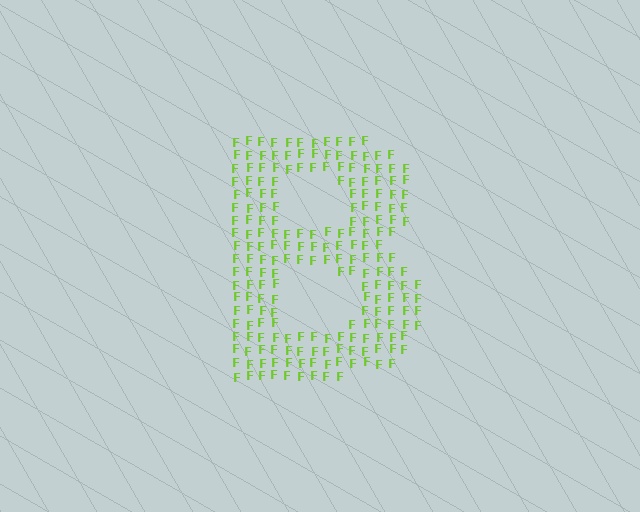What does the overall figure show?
The overall figure shows the letter B.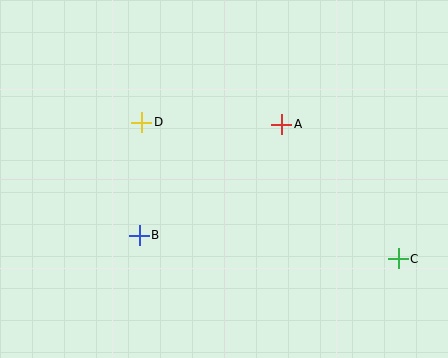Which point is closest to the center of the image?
Point A at (282, 124) is closest to the center.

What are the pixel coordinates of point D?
Point D is at (142, 123).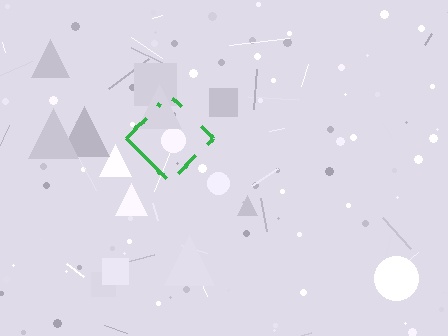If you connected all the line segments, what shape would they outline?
They would outline a diamond.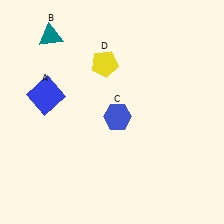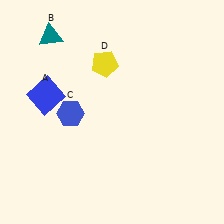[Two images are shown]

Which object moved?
The blue hexagon (C) moved left.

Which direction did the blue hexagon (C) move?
The blue hexagon (C) moved left.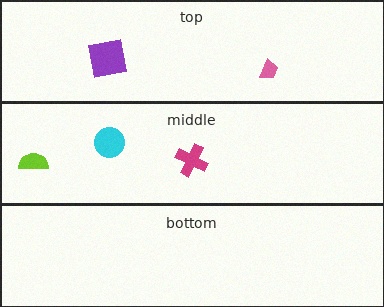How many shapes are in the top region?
2.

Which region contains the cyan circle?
The middle region.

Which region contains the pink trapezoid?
The top region.